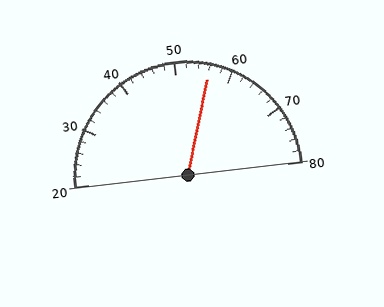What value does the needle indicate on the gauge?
The needle indicates approximately 56.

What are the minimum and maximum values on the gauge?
The gauge ranges from 20 to 80.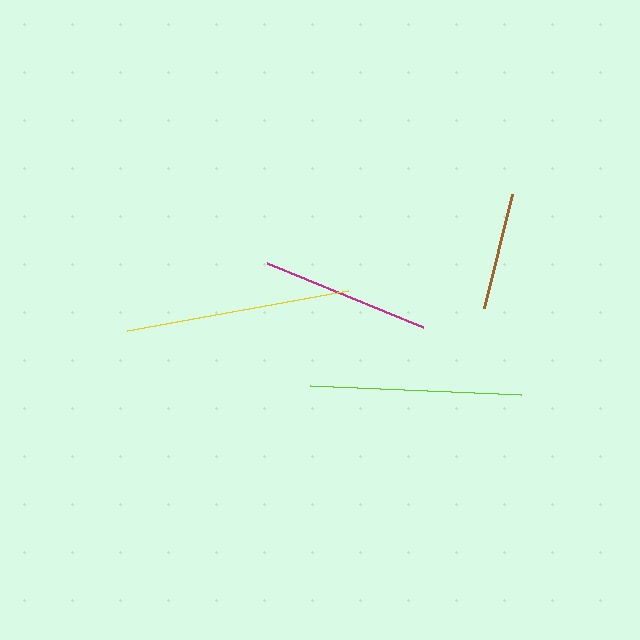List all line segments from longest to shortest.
From longest to shortest: yellow, lime, magenta, brown.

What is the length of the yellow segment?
The yellow segment is approximately 224 pixels long.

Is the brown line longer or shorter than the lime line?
The lime line is longer than the brown line.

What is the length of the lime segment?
The lime segment is approximately 211 pixels long.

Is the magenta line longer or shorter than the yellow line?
The yellow line is longer than the magenta line.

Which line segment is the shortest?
The brown line is the shortest at approximately 118 pixels.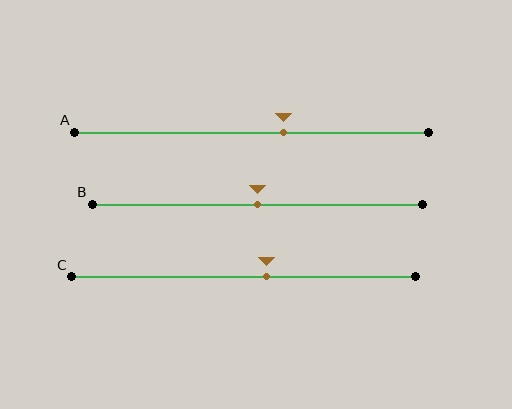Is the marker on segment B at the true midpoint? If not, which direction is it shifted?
Yes, the marker on segment B is at the true midpoint.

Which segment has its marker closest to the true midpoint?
Segment B has its marker closest to the true midpoint.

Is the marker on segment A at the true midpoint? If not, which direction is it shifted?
No, the marker on segment A is shifted to the right by about 9% of the segment length.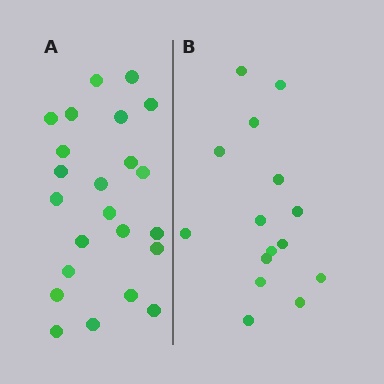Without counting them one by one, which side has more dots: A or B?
Region A (the left region) has more dots.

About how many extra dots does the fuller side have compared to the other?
Region A has roughly 8 or so more dots than region B.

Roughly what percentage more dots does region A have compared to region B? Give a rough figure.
About 55% more.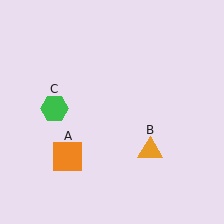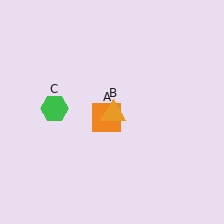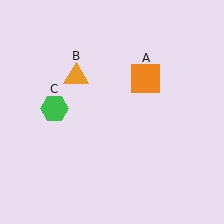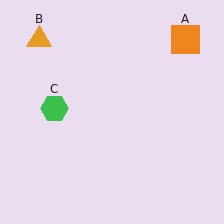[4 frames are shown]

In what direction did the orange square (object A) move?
The orange square (object A) moved up and to the right.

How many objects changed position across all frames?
2 objects changed position: orange square (object A), orange triangle (object B).